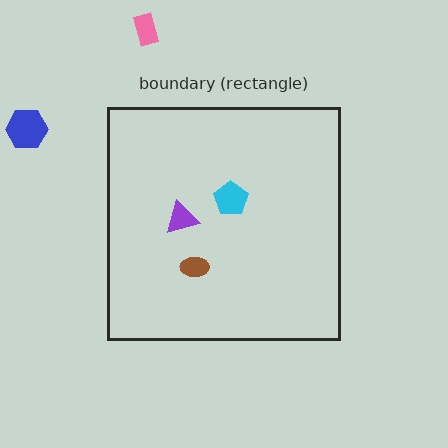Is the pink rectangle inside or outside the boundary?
Outside.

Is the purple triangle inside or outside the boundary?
Inside.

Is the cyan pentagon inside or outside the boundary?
Inside.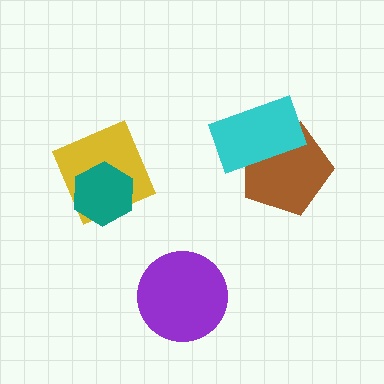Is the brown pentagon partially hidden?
Yes, it is partially covered by another shape.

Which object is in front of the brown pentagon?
The cyan rectangle is in front of the brown pentagon.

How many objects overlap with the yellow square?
1 object overlaps with the yellow square.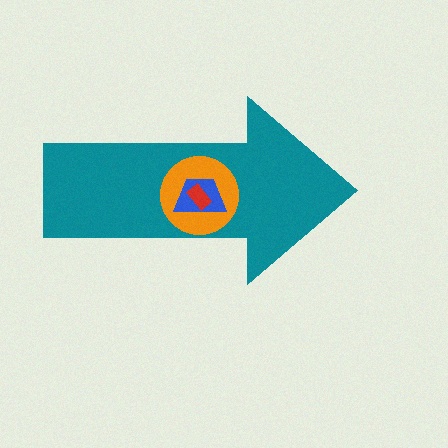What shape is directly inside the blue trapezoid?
The red rectangle.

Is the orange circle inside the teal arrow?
Yes.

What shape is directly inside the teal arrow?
The orange circle.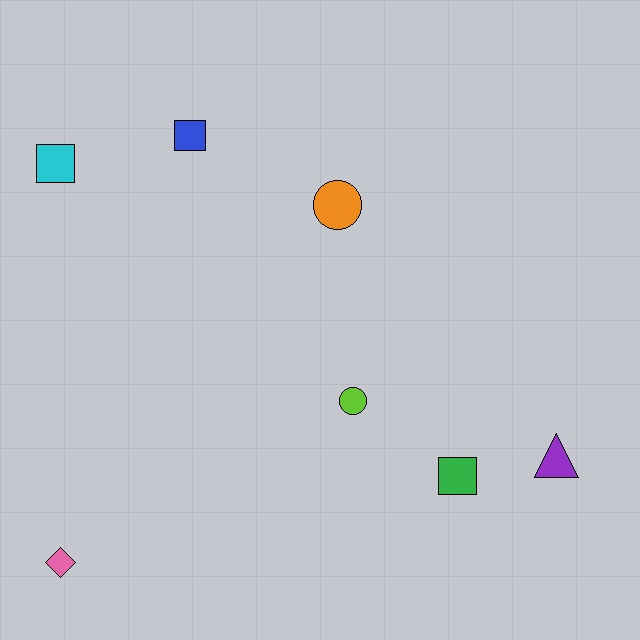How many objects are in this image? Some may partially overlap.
There are 7 objects.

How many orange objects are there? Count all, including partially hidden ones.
There is 1 orange object.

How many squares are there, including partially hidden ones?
There are 3 squares.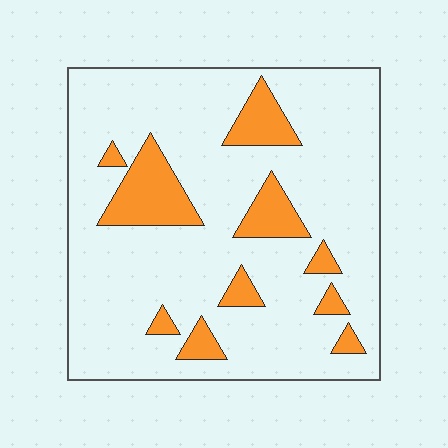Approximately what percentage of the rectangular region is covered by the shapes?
Approximately 15%.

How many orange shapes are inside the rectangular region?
10.